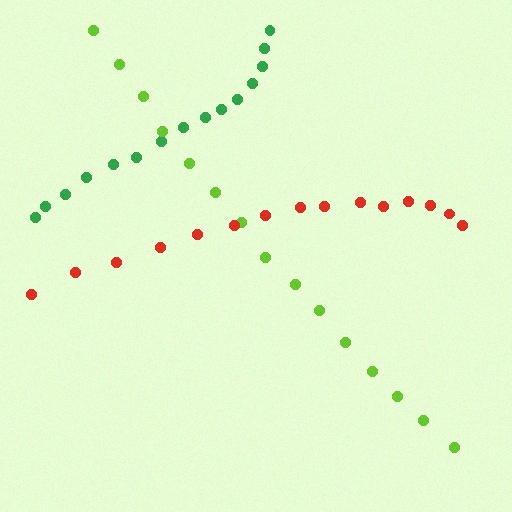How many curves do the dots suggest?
There are 3 distinct paths.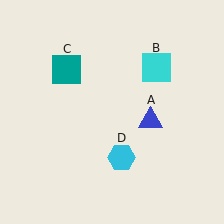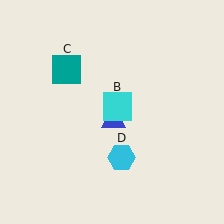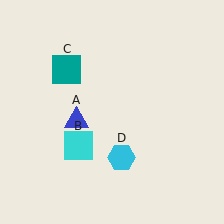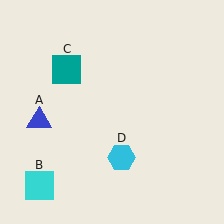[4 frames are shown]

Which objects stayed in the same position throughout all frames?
Teal square (object C) and cyan hexagon (object D) remained stationary.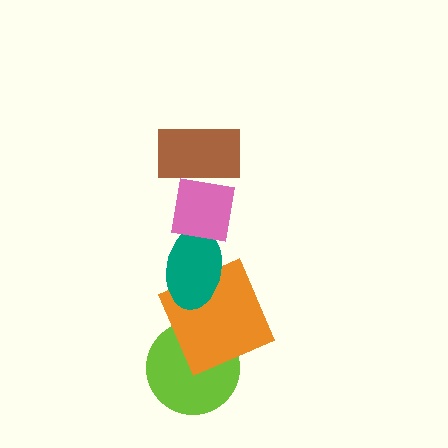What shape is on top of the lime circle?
The orange square is on top of the lime circle.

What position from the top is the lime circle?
The lime circle is 5th from the top.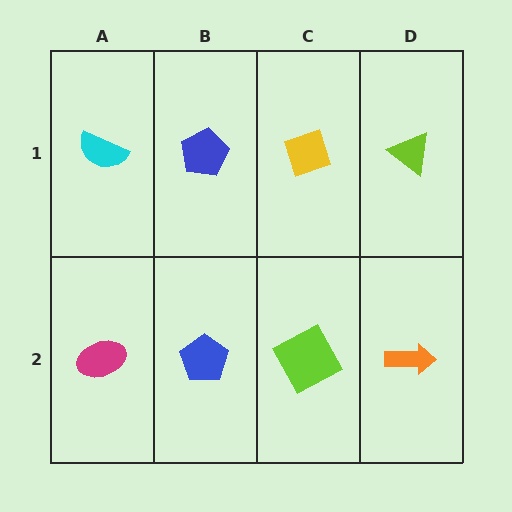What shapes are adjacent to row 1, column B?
A blue pentagon (row 2, column B), a cyan semicircle (row 1, column A), a yellow diamond (row 1, column C).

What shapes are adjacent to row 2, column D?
A lime triangle (row 1, column D), a lime square (row 2, column C).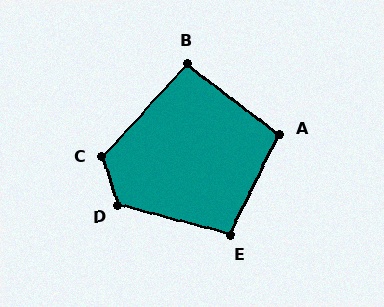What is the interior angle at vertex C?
Approximately 119 degrees (obtuse).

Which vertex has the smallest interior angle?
B, at approximately 95 degrees.